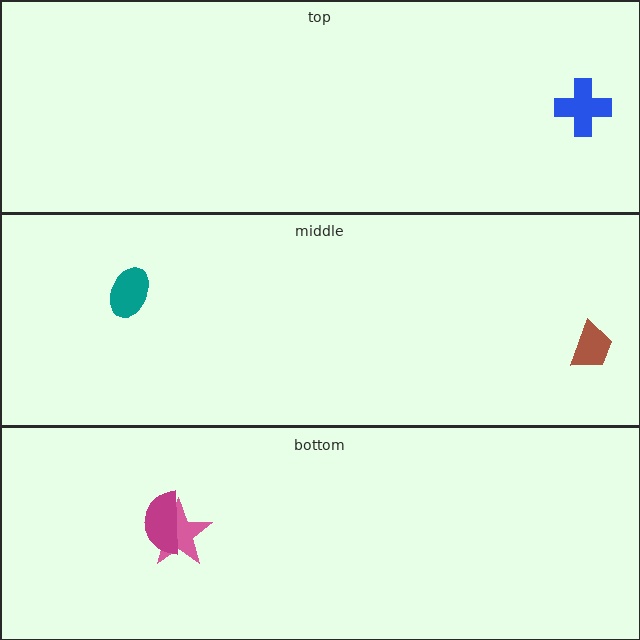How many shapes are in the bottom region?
2.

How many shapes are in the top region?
1.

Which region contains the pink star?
The bottom region.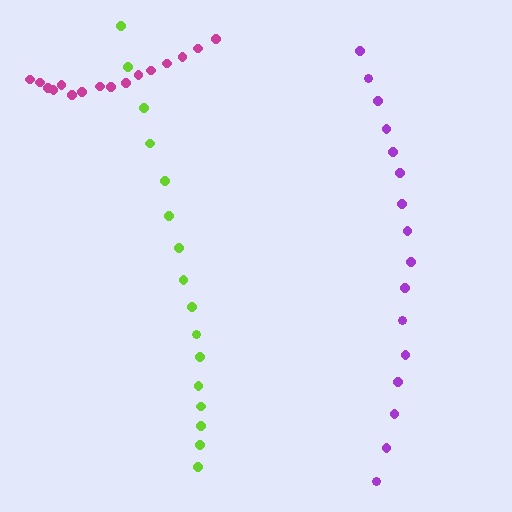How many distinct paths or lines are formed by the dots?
There are 3 distinct paths.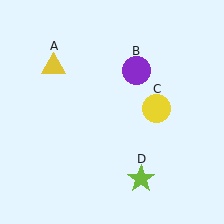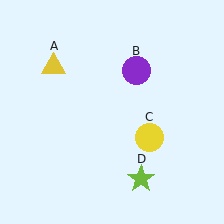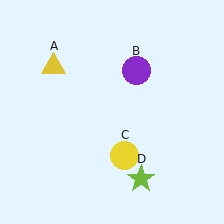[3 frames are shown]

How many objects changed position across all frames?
1 object changed position: yellow circle (object C).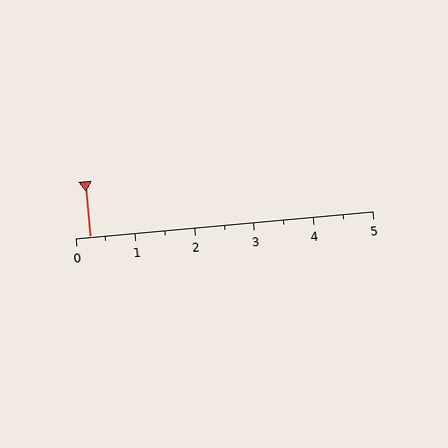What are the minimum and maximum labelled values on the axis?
The axis runs from 0 to 5.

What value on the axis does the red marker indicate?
The marker indicates approximately 0.2.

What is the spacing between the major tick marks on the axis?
The major ticks are spaced 1 apart.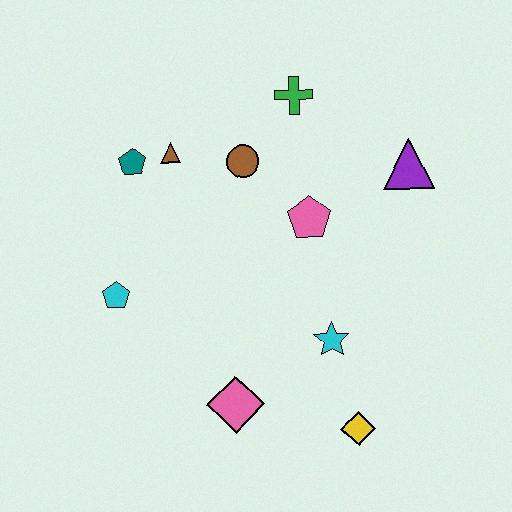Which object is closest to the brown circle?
The brown triangle is closest to the brown circle.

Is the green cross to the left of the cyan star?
Yes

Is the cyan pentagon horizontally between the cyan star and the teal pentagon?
No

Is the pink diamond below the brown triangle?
Yes